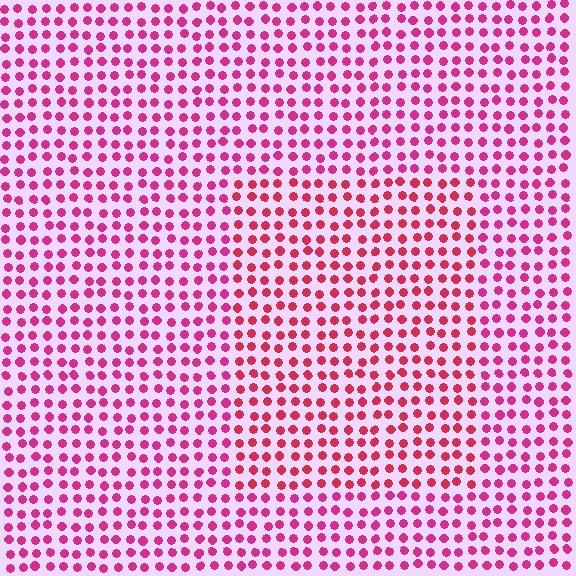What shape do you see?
I see a rectangle.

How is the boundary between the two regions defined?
The boundary is defined purely by a slight shift in hue (about 22 degrees). Spacing, size, and orientation are identical on both sides.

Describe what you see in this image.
The image is filled with small magenta elements in a uniform arrangement. A rectangle-shaped region is visible where the elements are tinted to a slightly different hue, forming a subtle color boundary.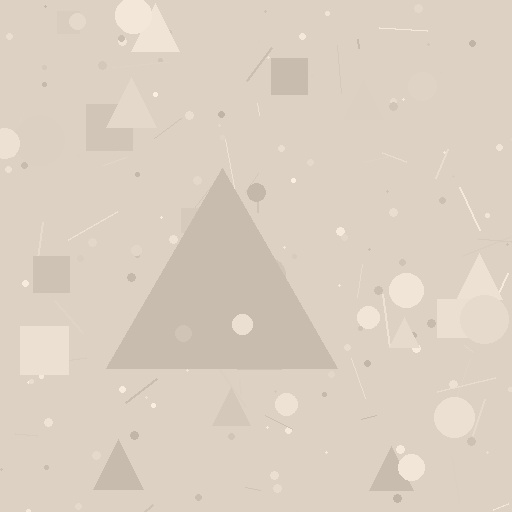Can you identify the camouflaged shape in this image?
The camouflaged shape is a triangle.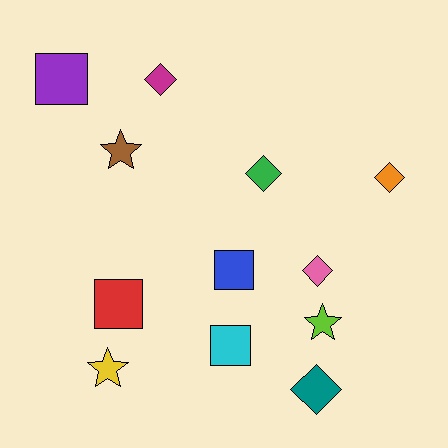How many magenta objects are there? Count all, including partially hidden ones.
There is 1 magenta object.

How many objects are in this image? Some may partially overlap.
There are 12 objects.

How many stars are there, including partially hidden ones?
There are 3 stars.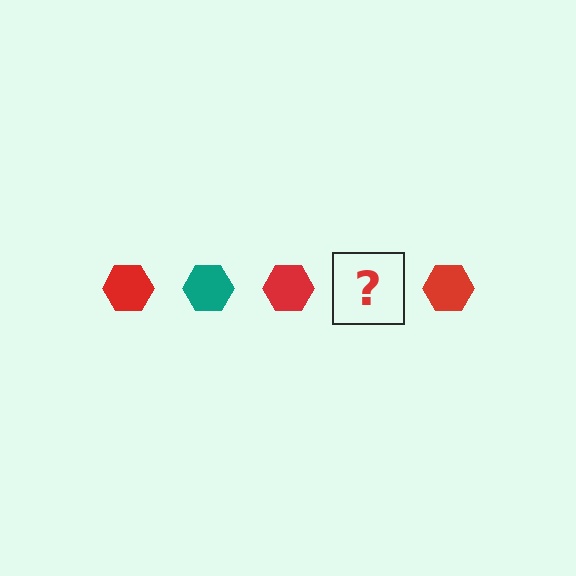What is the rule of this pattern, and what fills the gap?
The rule is that the pattern cycles through red, teal hexagons. The gap should be filled with a teal hexagon.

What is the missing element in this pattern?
The missing element is a teal hexagon.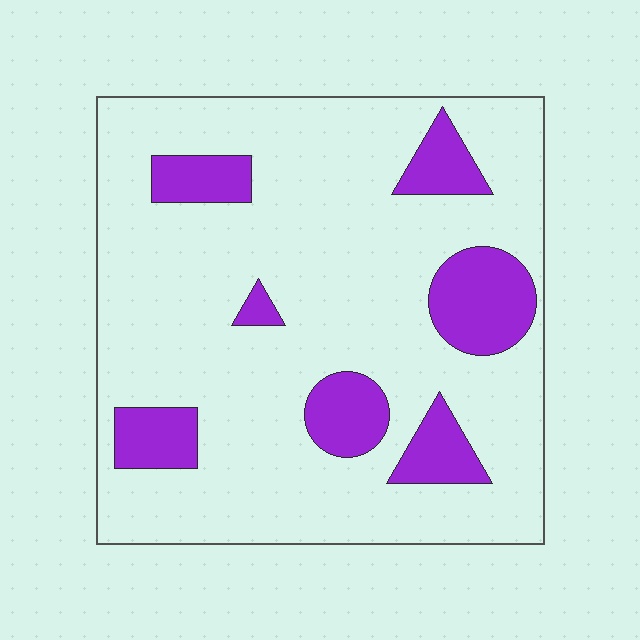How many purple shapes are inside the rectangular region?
7.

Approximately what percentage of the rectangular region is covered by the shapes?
Approximately 20%.